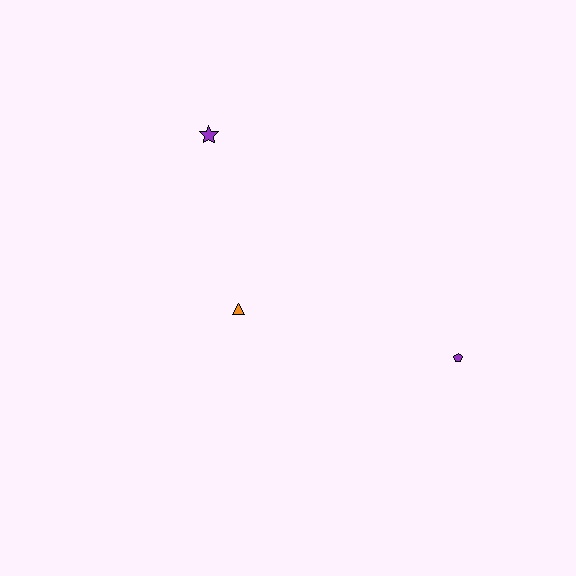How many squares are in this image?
There are no squares.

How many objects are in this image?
There are 3 objects.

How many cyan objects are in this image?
There are no cyan objects.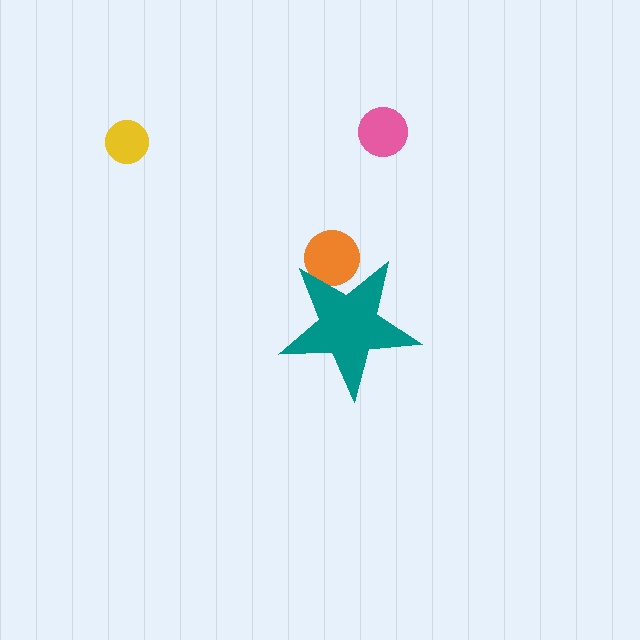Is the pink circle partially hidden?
No, the pink circle is fully visible.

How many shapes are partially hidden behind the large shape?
1 shape is partially hidden.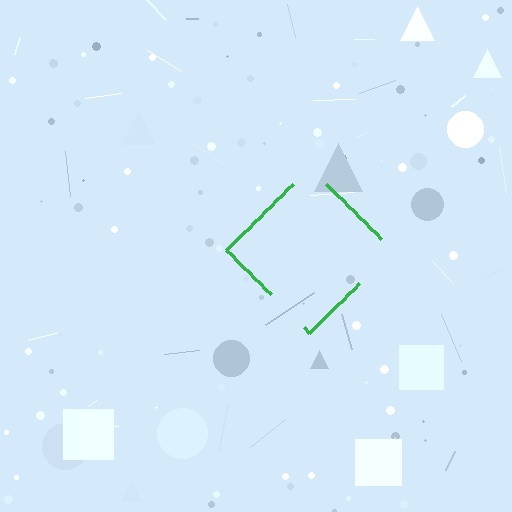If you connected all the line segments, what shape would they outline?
They would outline a diamond.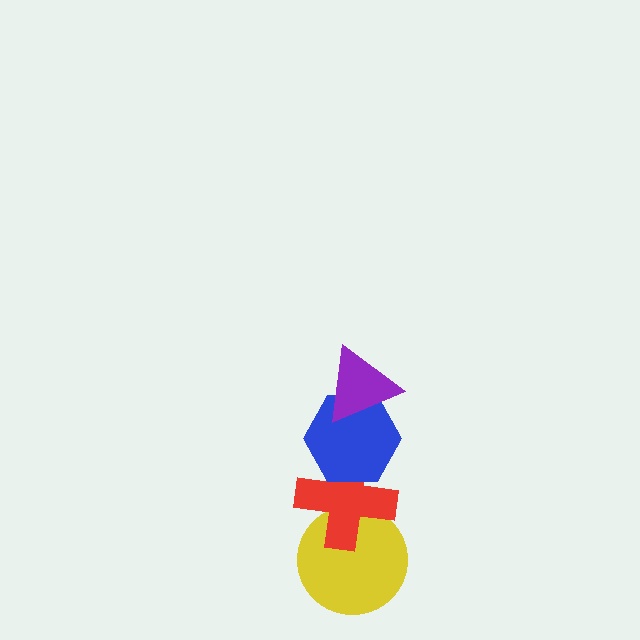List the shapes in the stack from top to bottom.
From top to bottom: the purple triangle, the blue hexagon, the red cross, the yellow circle.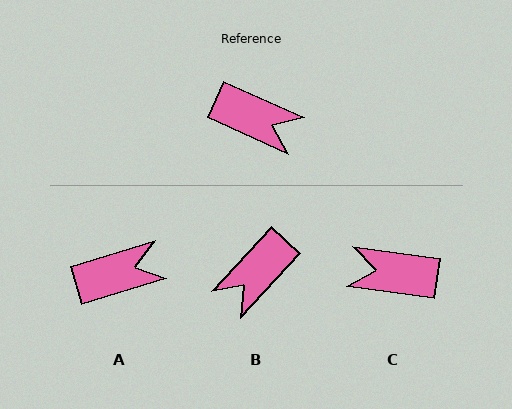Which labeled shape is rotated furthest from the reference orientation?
C, about 164 degrees away.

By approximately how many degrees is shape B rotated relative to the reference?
Approximately 108 degrees clockwise.